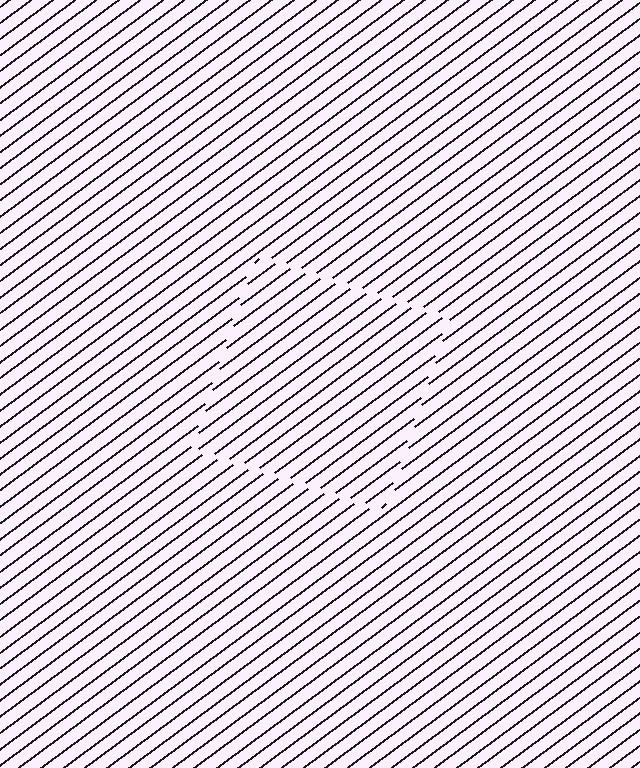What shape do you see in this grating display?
An illusory square. The interior of the shape contains the same grating, shifted by half a period — the contour is defined by the phase discontinuity where line-ends from the inner and outer gratings abut.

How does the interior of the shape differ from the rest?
The interior of the shape contains the same grating, shifted by half a period — the contour is defined by the phase discontinuity where line-ends from the inner and outer gratings abut.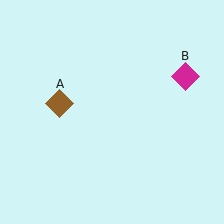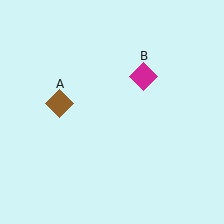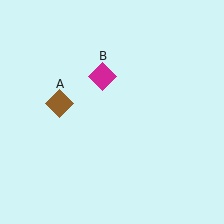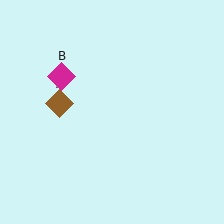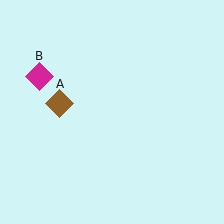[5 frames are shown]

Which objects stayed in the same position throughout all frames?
Brown diamond (object A) remained stationary.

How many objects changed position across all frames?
1 object changed position: magenta diamond (object B).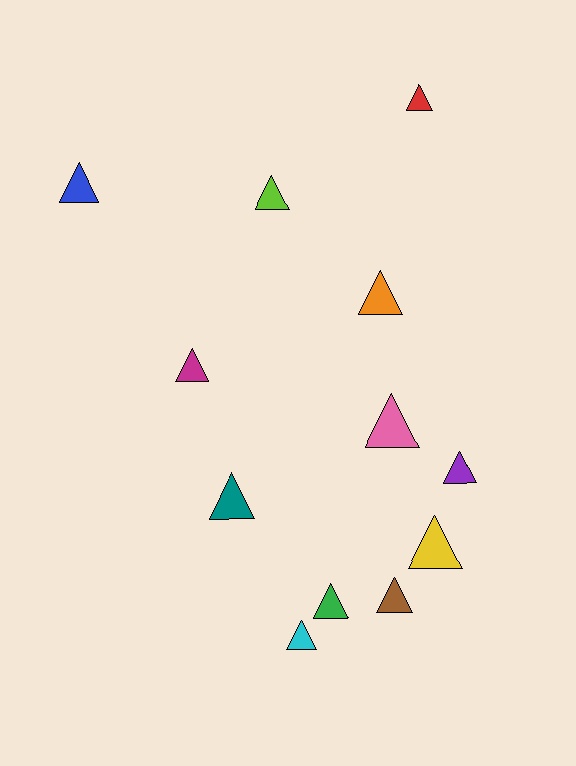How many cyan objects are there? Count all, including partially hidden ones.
There is 1 cyan object.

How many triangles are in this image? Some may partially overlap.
There are 12 triangles.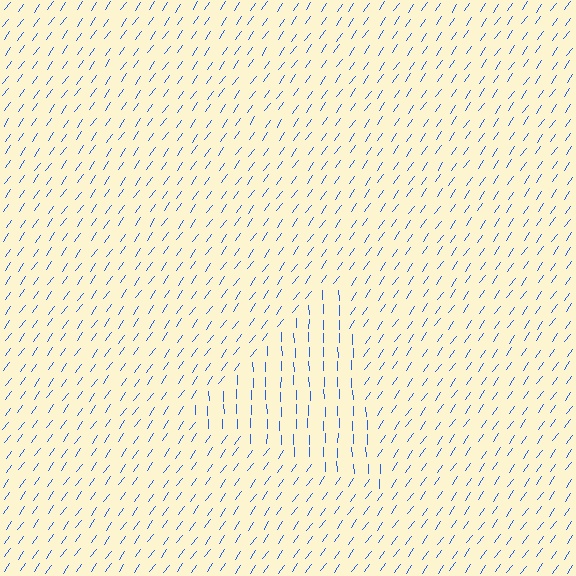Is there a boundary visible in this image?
Yes, there is a texture boundary formed by a change in line orientation.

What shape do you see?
I see a triangle.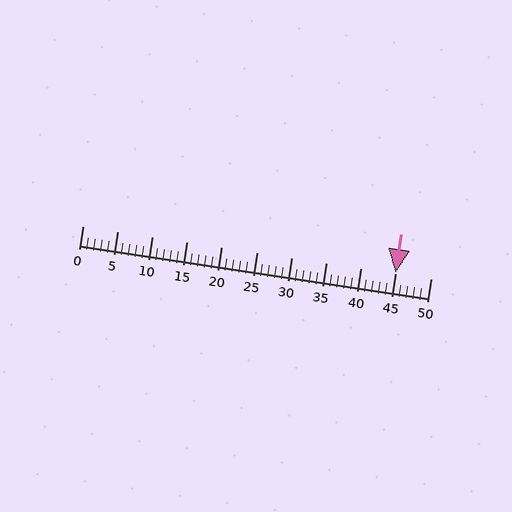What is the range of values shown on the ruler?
The ruler shows values from 0 to 50.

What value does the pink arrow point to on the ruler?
The pink arrow points to approximately 45.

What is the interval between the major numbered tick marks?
The major tick marks are spaced 5 units apart.